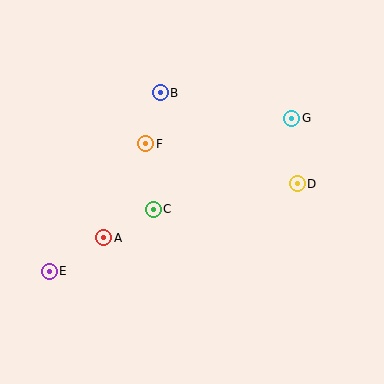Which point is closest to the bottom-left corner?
Point E is closest to the bottom-left corner.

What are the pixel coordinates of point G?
Point G is at (292, 118).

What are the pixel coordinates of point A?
Point A is at (104, 238).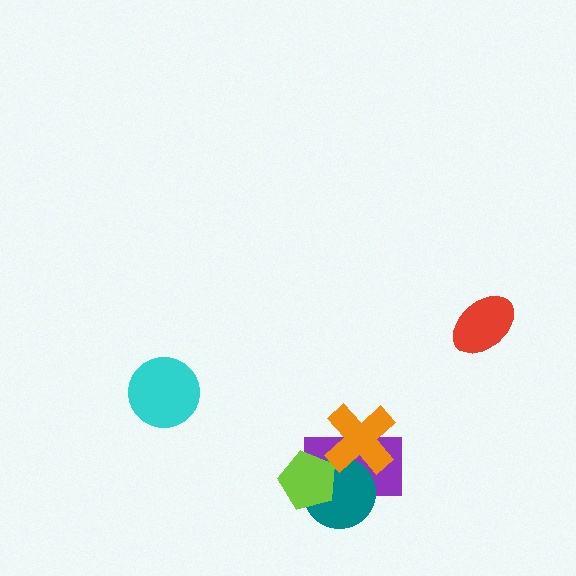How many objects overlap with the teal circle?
3 objects overlap with the teal circle.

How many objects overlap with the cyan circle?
0 objects overlap with the cyan circle.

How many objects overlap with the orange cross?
2 objects overlap with the orange cross.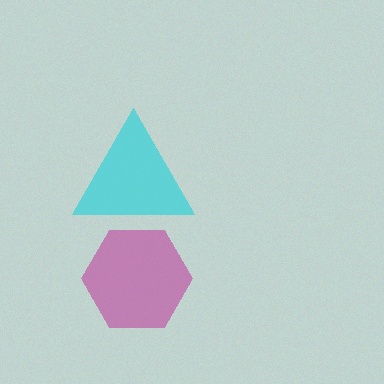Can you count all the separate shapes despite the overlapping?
Yes, there are 2 separate shapes.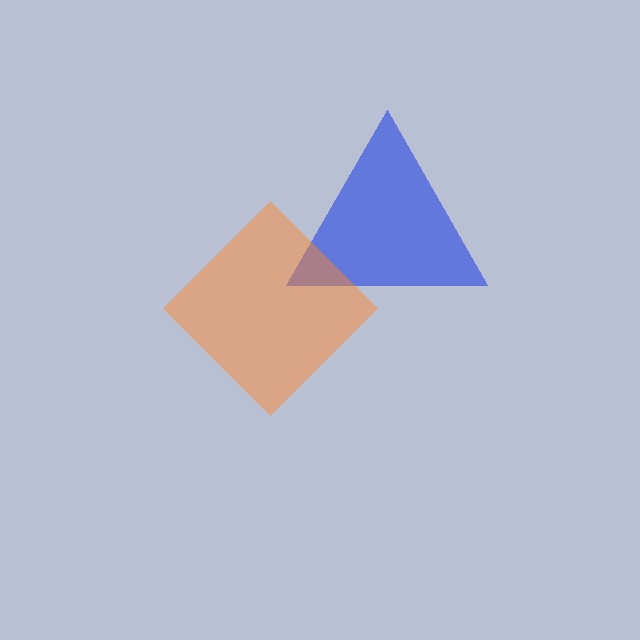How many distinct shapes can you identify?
There are 2 distinct shapes: a blue triangle, an orange diamond.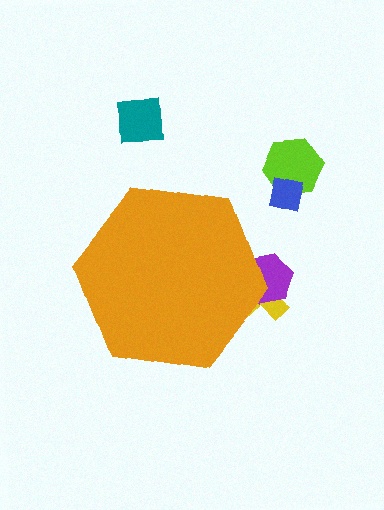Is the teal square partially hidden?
No, the teal square is fully visible.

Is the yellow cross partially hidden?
Yes, the yellow cross is partially hidden behind the orange hexagon.